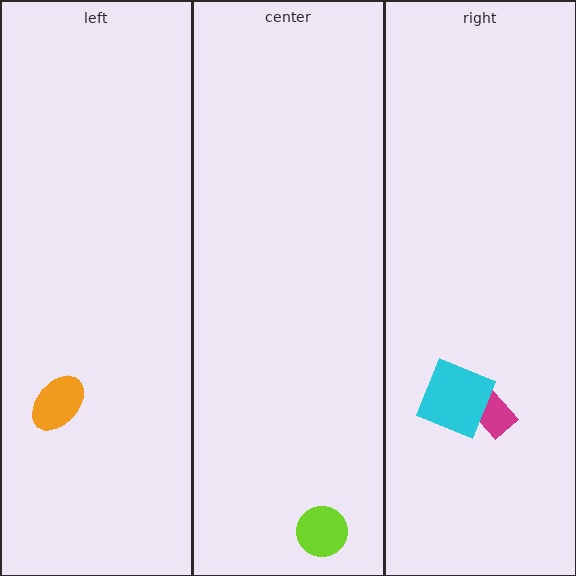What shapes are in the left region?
The orange ellipse.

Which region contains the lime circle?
The center region.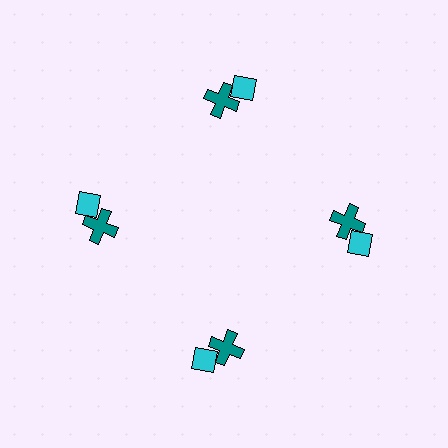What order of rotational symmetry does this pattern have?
This pattern has 4-fold rotational symmetry.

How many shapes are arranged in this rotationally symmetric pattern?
There are 8 shapes, arranged in 4 groups of 2.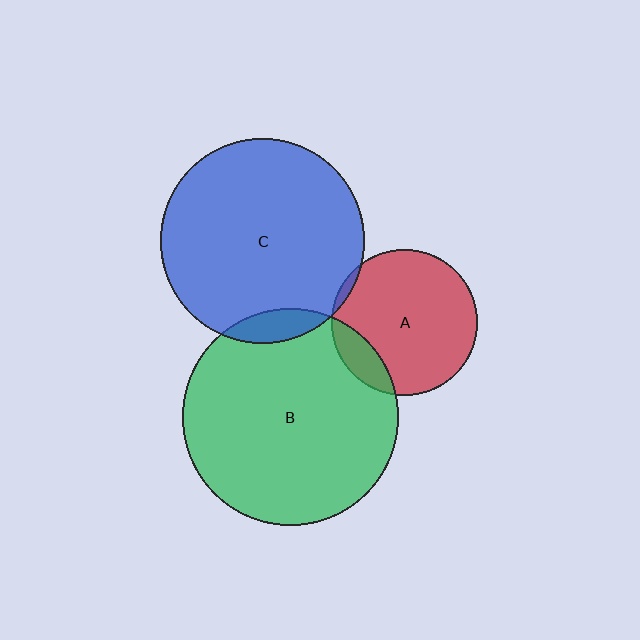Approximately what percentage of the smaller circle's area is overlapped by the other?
Approximately 10%.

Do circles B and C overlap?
Yes.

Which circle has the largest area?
Circle B (green).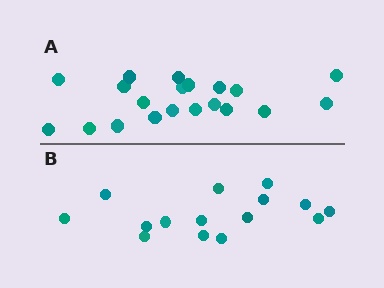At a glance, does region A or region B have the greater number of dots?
Region A (the top region) has more dots.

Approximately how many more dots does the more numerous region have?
Region A has about 5 more dots than region B.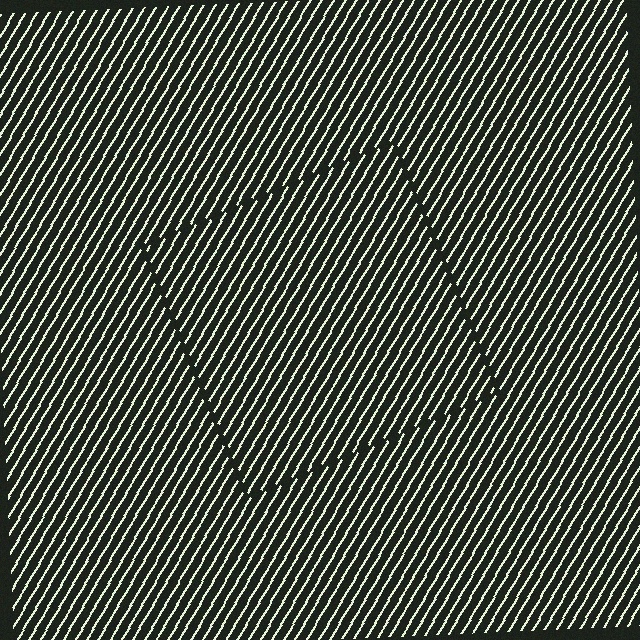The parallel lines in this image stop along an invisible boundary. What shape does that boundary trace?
An illusory square. The interior of the shape contains the same grating, shifted by half a period — the contour is defined by the phase discontinuity where line-ends from the inner and outer gratings abut.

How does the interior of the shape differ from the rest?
The interior of the shape contains the same grating, shifted by half a period — the contour is defined by the phase discontinuity where line-ends from the inner and outer gratings abut.